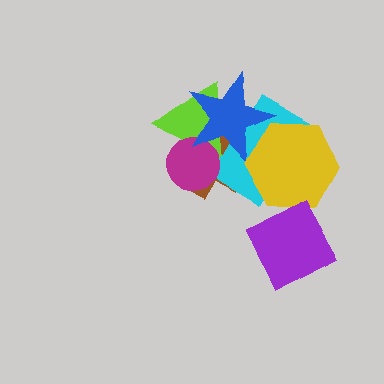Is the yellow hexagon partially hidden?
Yes, it is partially covered by another shape.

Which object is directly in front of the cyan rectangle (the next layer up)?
The blue star is directly in front of the cyan rectangle.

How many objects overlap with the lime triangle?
4 objects overlap with the lime triangle.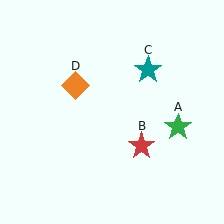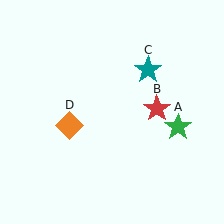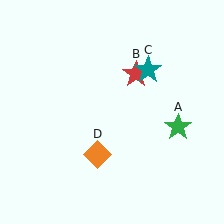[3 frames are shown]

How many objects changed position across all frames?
2 objects changed position: red star (object B), orange diamond (object D).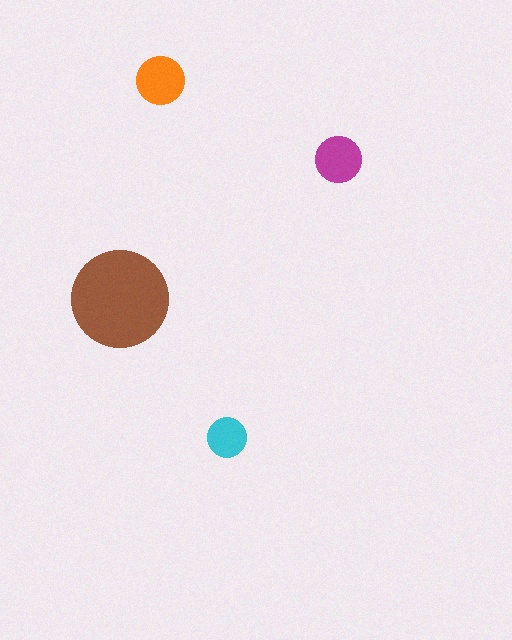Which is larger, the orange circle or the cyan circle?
The orange one.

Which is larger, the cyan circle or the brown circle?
The brown one.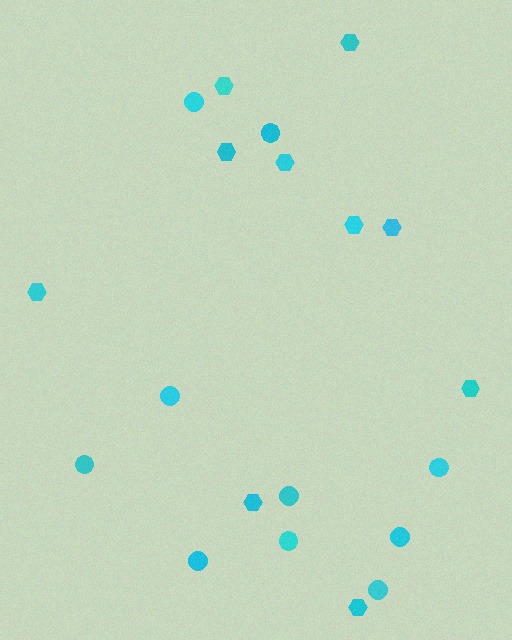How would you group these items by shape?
There are 2 groups: one group of circles (10) and one group of hexagons (10).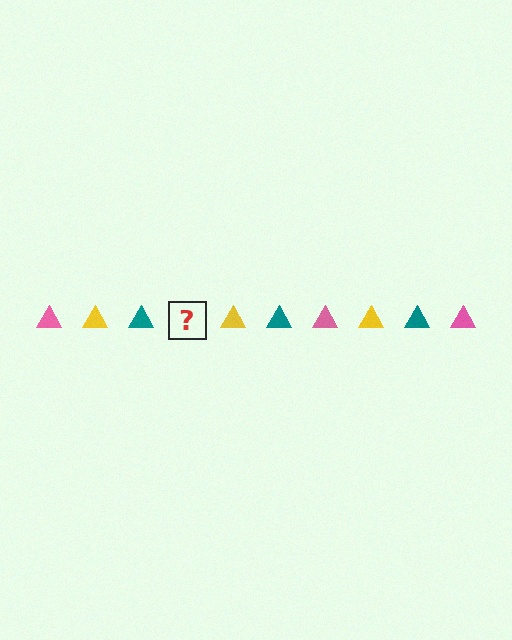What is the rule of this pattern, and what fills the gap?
The rule is that the pattern cycles through pink, yellow, teal triangles. The gap should be filled with a pink triangle.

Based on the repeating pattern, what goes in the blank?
The blank should be a pink triangle.